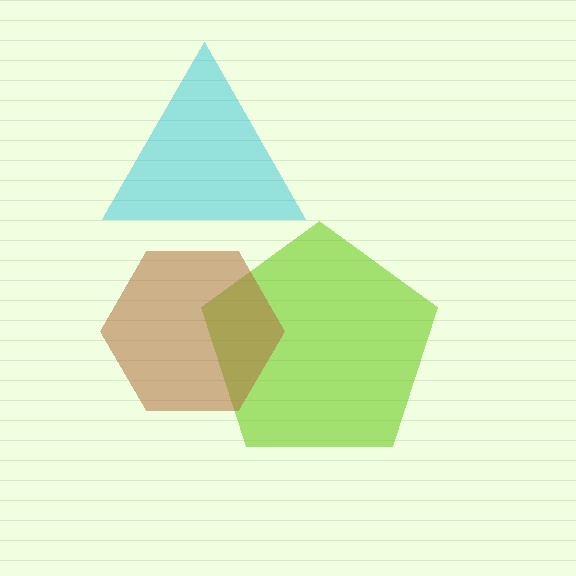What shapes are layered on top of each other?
The layered shapes are: a cyan triangle, a lime pentagon, a brown hexagon.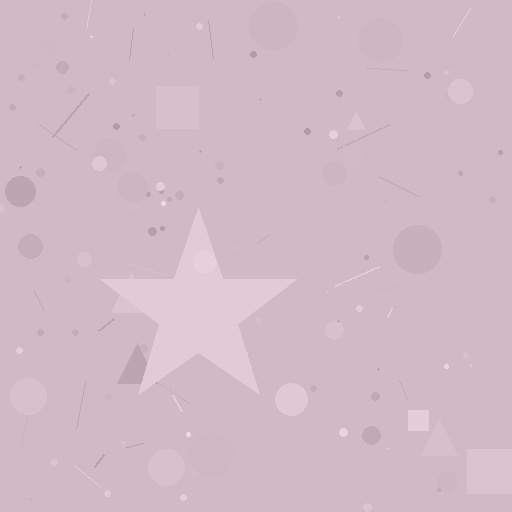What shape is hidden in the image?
A star is hidden in the image.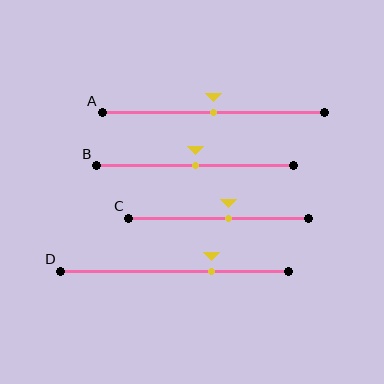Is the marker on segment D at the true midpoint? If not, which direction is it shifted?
No, the marker on segment D is shifted to the right by about 17% of the segment length.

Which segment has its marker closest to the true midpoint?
Segment A has its marker closest to the true midpoint.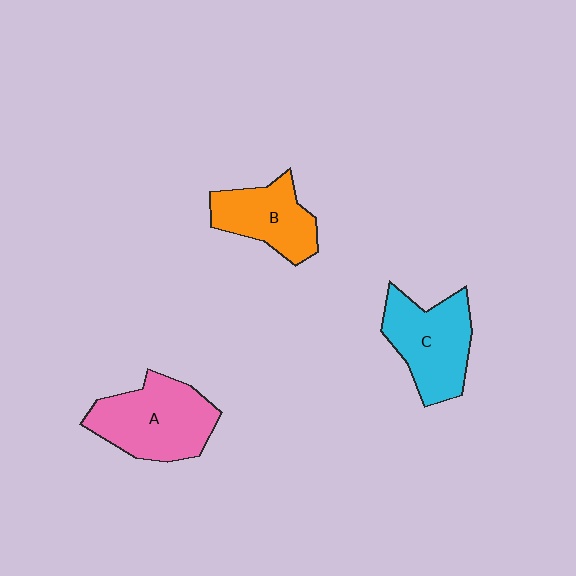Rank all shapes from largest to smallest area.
From largest to smallest: A (pink), C (cyan), B (orange).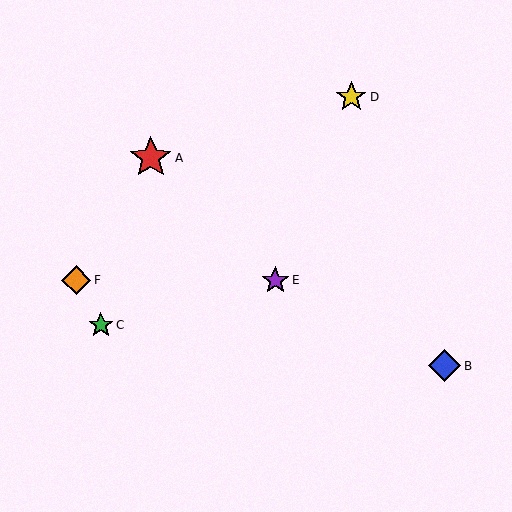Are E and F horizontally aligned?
Yes, both are at y≈280.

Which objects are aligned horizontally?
Objects E, F are aligned horizontally.